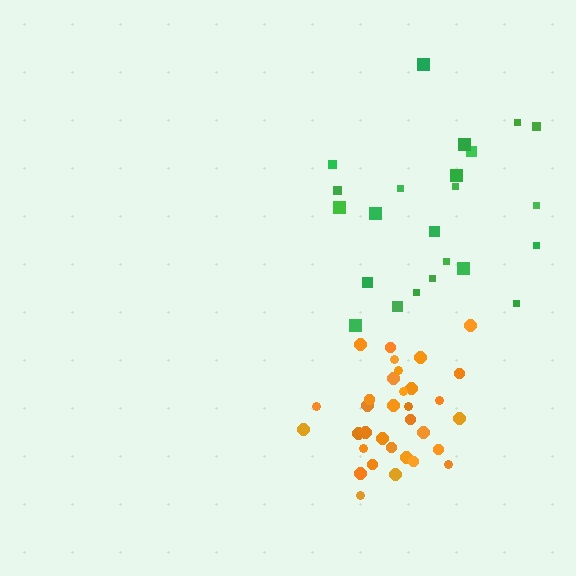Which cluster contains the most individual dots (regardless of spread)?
Orange (33).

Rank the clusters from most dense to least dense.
orange, green.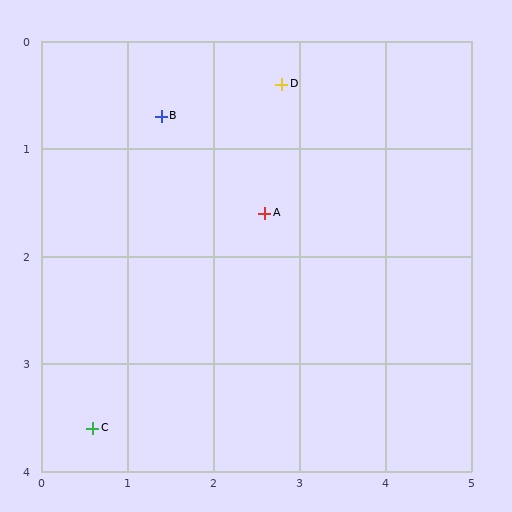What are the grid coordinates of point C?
Point C is at approximately (0.6, 3.6).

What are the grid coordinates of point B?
Point B is at approximately (1.4, 0.7).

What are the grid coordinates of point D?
Point D is at approximately (2.8, 0.4).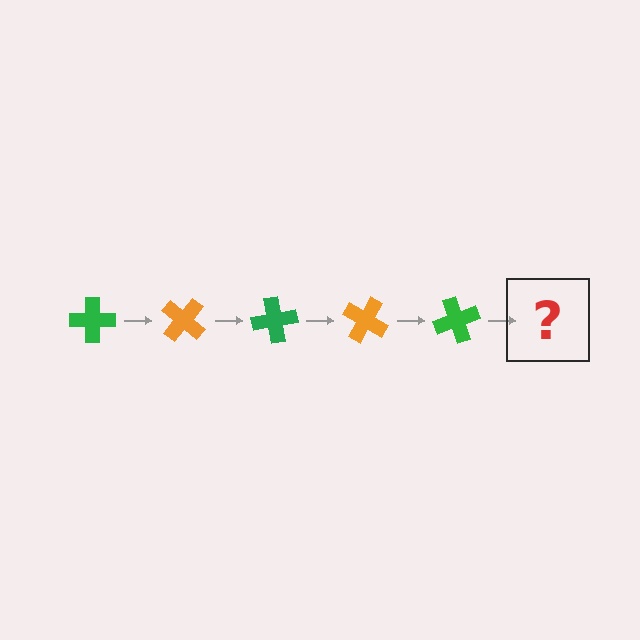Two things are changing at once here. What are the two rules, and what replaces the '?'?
The two rules are that it rotates 40 degrees each step and the color cycles through green and orange. The '?' should be an orange cross, rotated 200 degrees from the start.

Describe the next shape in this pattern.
It should be an orange cross, rotated 200 degrees from the start.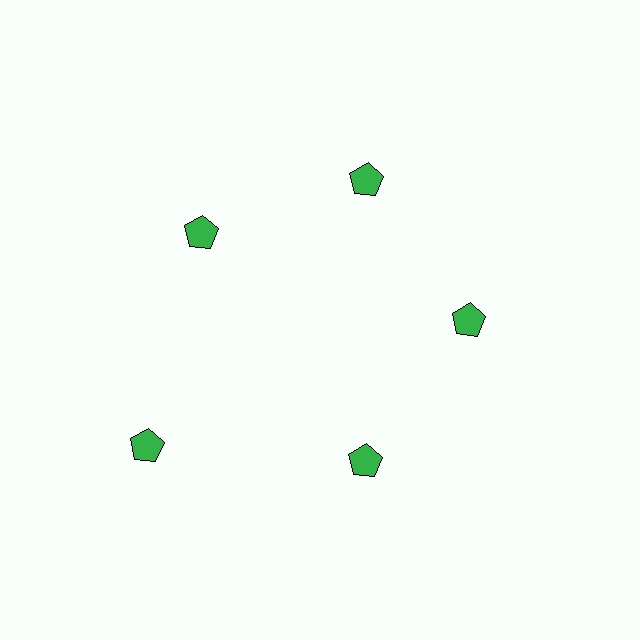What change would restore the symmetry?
The symmetry would be restored by moving it inward, back onto the ring so that all 5 pentagons sit at equal angles and equal distance from the center.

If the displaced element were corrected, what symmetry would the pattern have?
It would have 5-fold rotational symmetry — the pattern would map onto itself every 72 degrees.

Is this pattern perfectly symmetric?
No. The 5 green pentagons are arranged in a ring, but one element near the 8 o'clock position is pushed outward from the center, breaking the 5-fold rotational symmetry.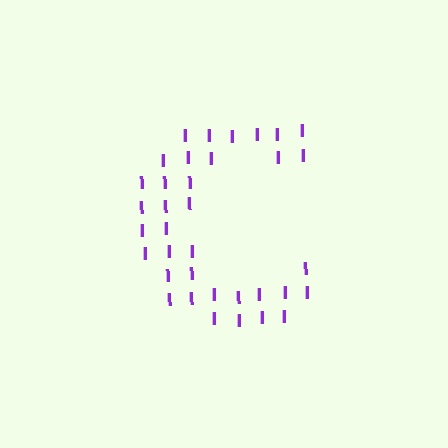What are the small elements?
The small elements are letter I's.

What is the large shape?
The large shape is the letter C.